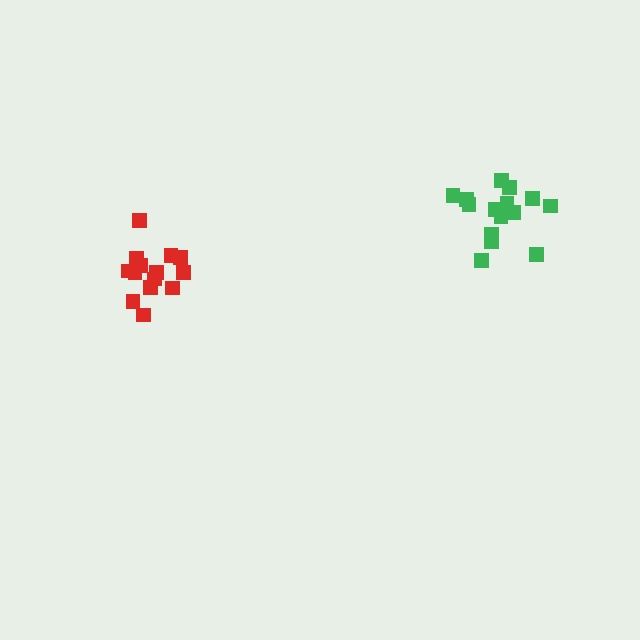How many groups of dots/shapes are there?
There are 2 groups.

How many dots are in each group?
Group 1: 14 dots, Group 2: 15 dots (29 total).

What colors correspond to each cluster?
The clusters are colored: red, green.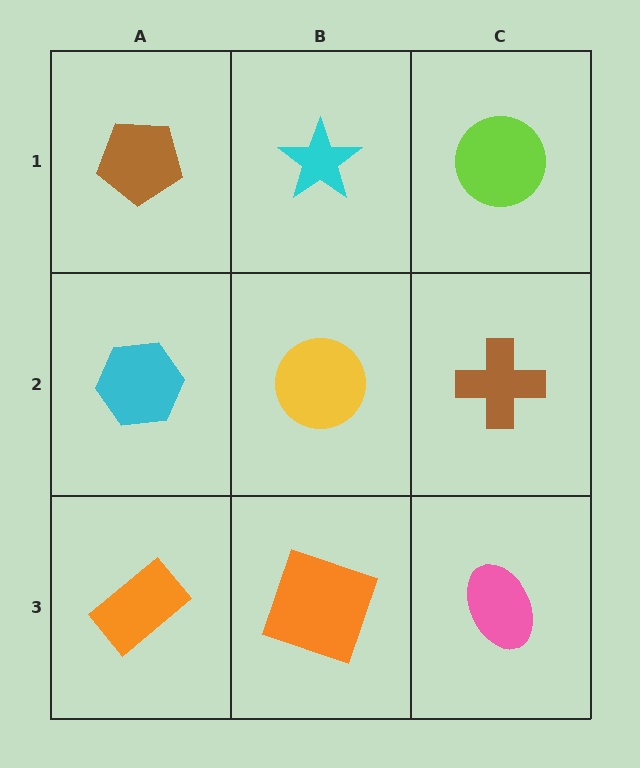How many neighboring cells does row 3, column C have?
2.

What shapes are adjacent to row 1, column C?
A brown cross (row 2, column C), a cyan star (row 1, column B).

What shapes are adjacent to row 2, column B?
A cyan star (row 1, column B), an orange square (row 3, column B), a cyan hexagon (row 2, column A), a brown cross (row 2, column C).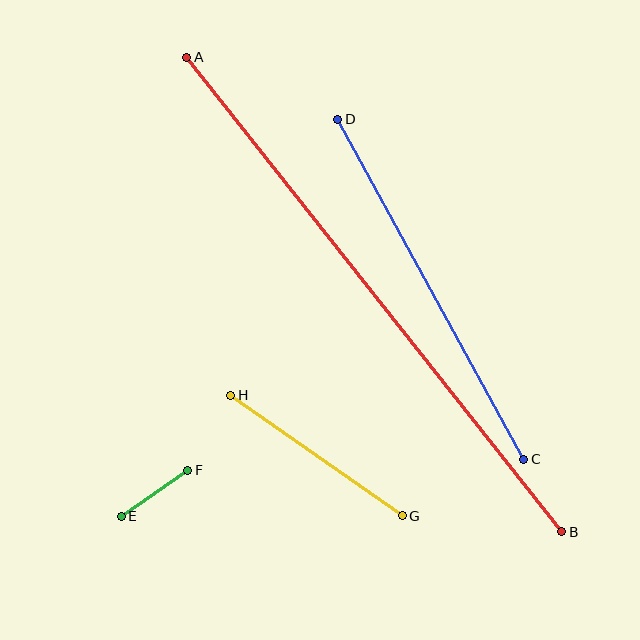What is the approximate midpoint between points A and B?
The midpoint is at approximately (374, 295) pixels.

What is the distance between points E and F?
The distance is approximately 81 pixels.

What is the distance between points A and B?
The distance is approximately 605 pixels.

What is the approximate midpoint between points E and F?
The midpoint is at approximately (154, 493) pixels.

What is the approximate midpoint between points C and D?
The midpoint is at approximately (431, 289) pixels.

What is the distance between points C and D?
The distance is approximately 387 pixels.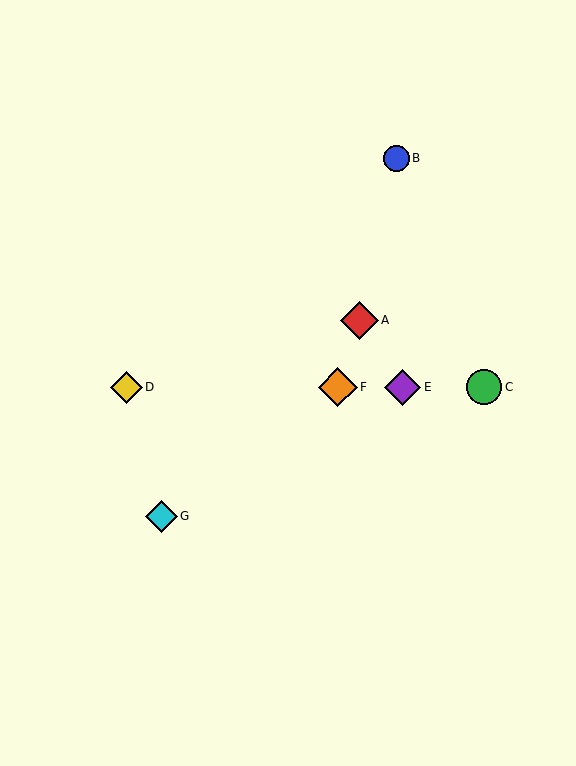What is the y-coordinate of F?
Object F is at y≈387.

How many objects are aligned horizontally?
4 objects (C, D, E, F) are aligned horizontally.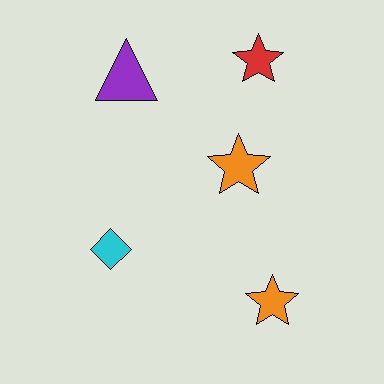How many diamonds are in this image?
There is 1 diamond.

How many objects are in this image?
There are 5 objects.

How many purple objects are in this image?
There is 1 purple object.